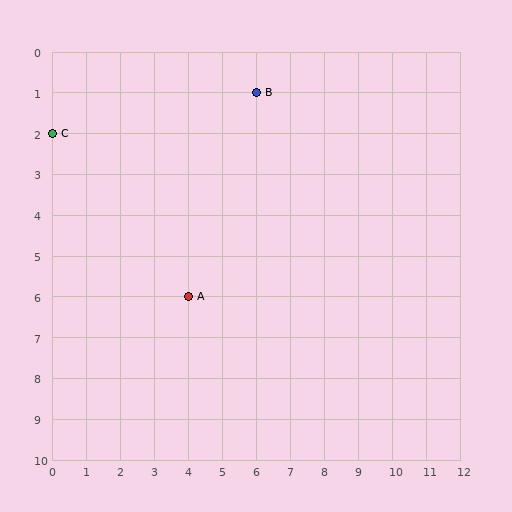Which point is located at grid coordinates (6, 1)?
Point B is at (6, 1).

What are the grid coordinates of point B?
Point B is at grid coordinates (6, 1).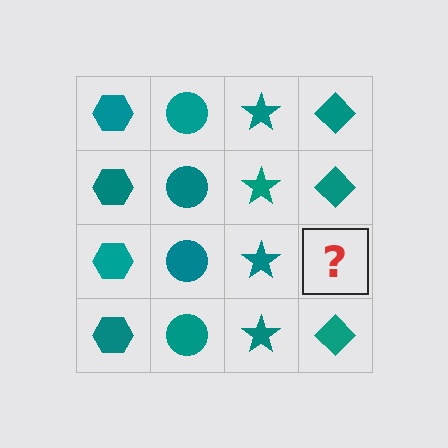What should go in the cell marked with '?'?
The missing cell should contain a teal diamond.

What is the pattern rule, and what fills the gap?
The rule is that each column has a consistent shape. The gap should be filled with a teal diamond.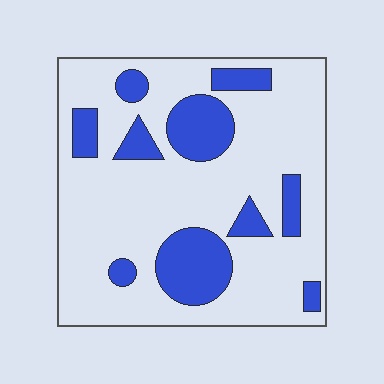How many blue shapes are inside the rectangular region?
10.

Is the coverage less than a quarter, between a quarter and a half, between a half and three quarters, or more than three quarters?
Less than a quarter.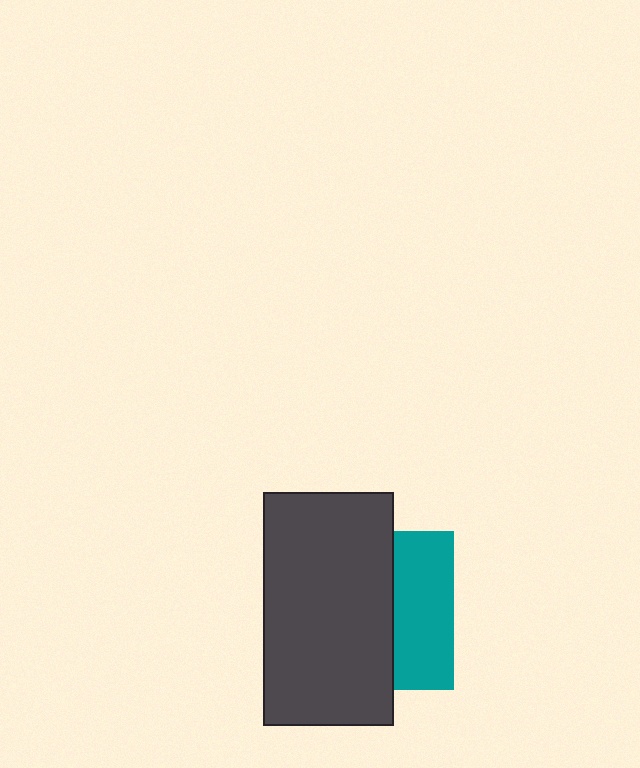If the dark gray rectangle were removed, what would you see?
You would see the complete teal square.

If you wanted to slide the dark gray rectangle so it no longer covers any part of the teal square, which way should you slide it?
Slide it left — that is the most direct way to separate the two shapes.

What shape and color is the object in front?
The object in front is a dark gray rectangle.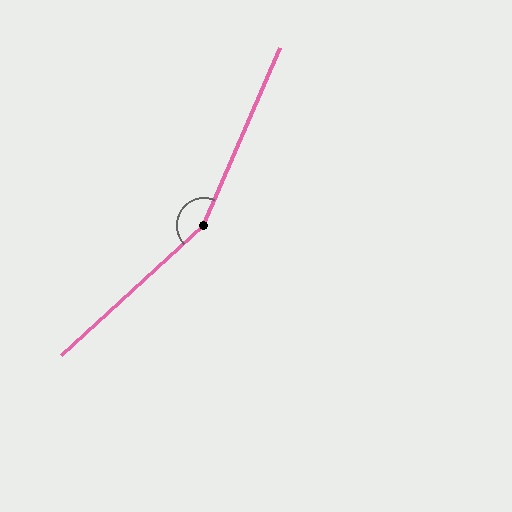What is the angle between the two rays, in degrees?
Approximately 156 degrees.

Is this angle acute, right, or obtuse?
It is obtuse.